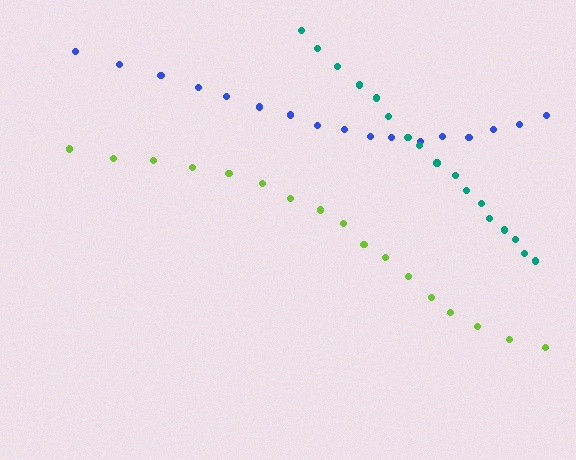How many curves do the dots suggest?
There are 3 distinct paths.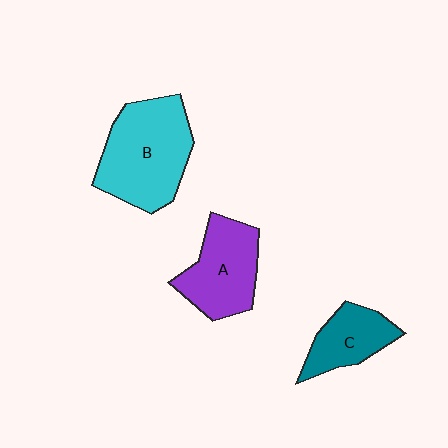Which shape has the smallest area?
Shape C (teal).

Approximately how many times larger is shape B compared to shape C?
Approximately 1.9 times.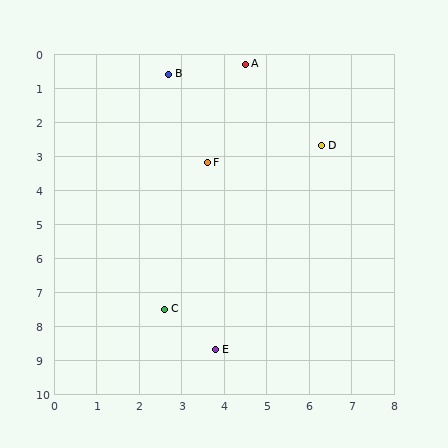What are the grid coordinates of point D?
Point D is at approximately (6.3, 2.7).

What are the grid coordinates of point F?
Point F is at approximately (3.6, 3.2).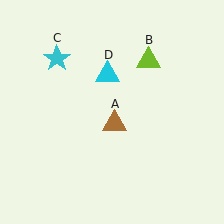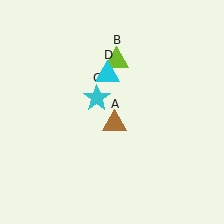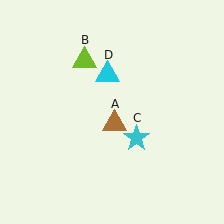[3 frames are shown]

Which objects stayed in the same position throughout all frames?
Brown triangle (object A) and cyan triangle (object D) remained stationary.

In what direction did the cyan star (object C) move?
The cyan star (object C) moved down and to the right.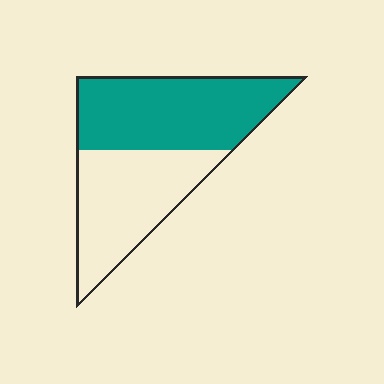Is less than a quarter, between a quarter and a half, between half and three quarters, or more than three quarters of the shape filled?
Between half and three quarters.